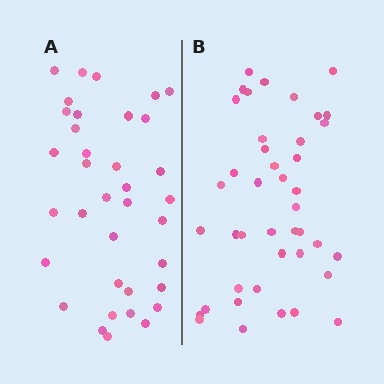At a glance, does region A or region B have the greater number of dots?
Region B (the right region) has more dots.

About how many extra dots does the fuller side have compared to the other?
Region B has about 6 more dots than region A.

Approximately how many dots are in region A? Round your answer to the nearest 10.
About 40 dots. (The exact count is 36, which rounds to 40.)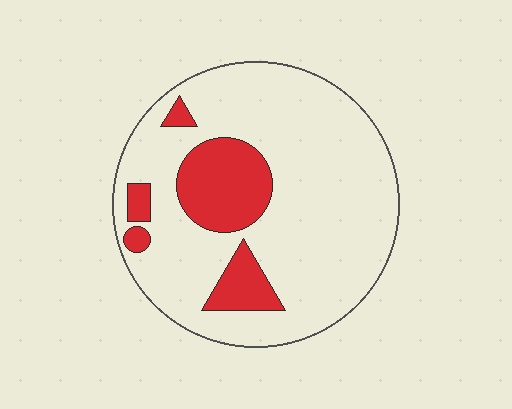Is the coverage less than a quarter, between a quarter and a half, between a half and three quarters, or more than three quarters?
Less than a quarter.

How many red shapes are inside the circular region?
5.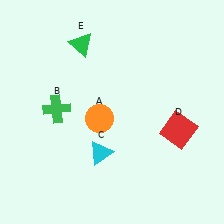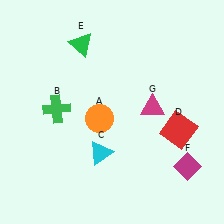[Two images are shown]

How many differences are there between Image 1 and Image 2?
There are 2 differences between the two images.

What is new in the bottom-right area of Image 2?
A magenta diamond (F) was added in the bottom-right area of Image 2.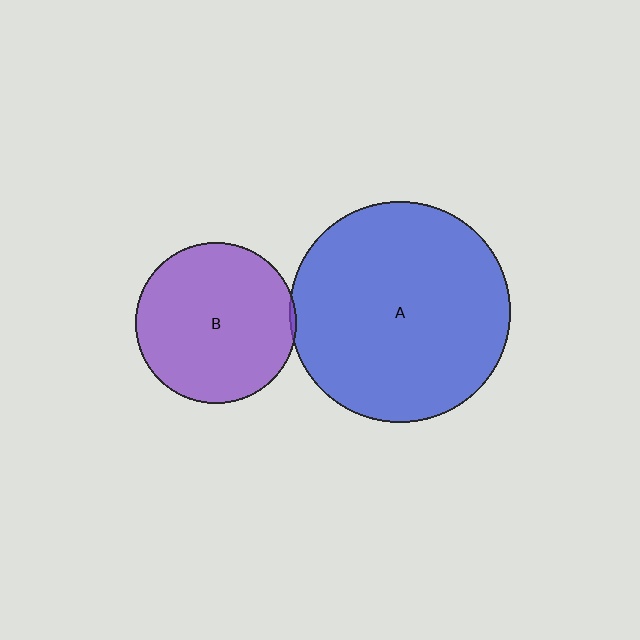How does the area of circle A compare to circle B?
Approximately 1.9 times.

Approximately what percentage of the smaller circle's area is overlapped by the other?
Approximately 5%.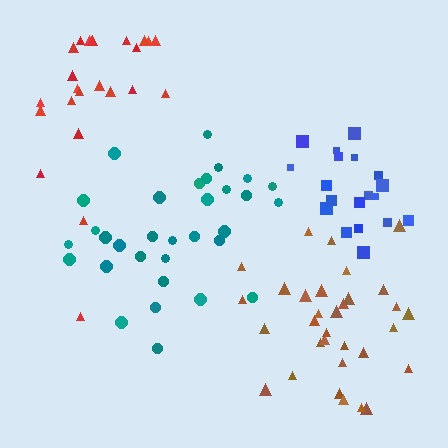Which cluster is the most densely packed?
Blue.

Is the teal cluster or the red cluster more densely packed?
Teal.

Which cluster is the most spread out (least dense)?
Red.